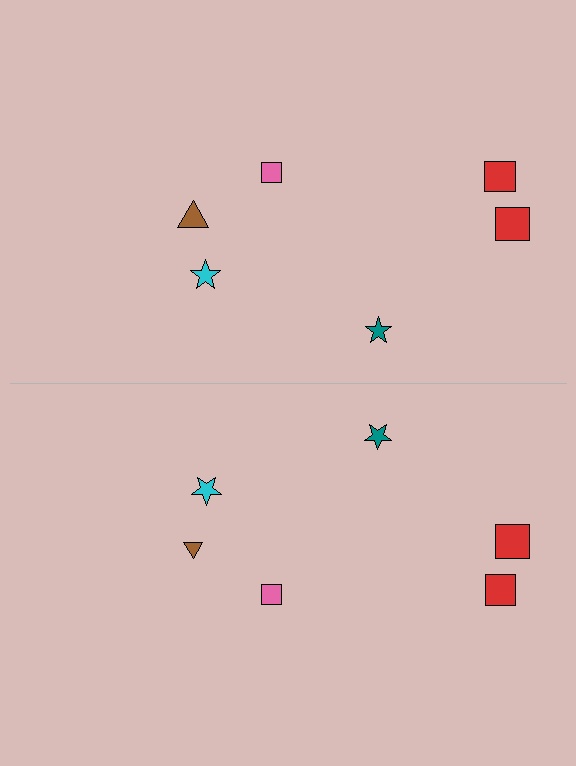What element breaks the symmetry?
The brown triangle on the bottom side has a different size than its mirror counterpart.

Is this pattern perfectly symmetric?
No, the pattern is not perfectly symmetric. The brown triangle on the bottom side has a different size than its mirror counterpart.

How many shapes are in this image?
There are 12 shapes in this image.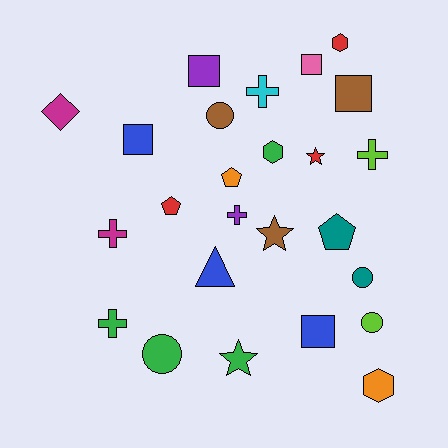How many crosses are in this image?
There are 5 crosses.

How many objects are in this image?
There are 25 objects.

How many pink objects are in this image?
There is 1 pink object.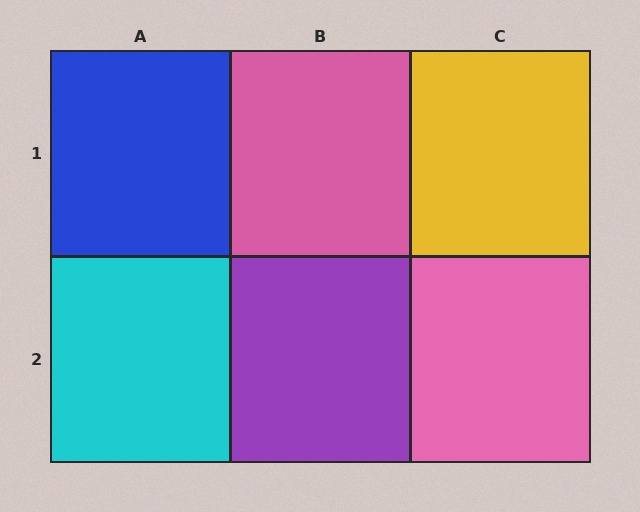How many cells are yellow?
1 cell is yellow.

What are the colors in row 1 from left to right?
Blue, pink, yellow.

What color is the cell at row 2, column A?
Cyan.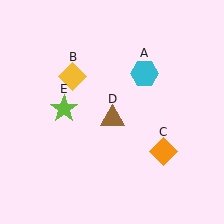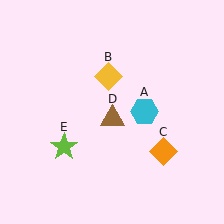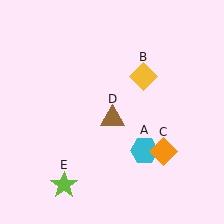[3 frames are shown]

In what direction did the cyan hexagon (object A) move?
The cyan hexagon (object A) moved down.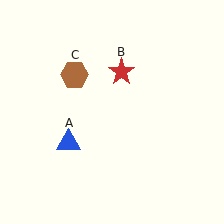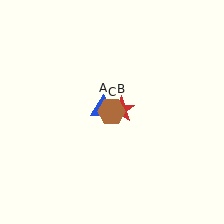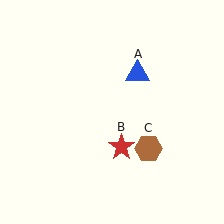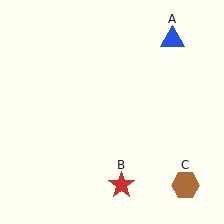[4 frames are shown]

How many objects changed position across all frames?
3 objects changed position: blue triangle (object A), red star (object B), brown hexagon (object C).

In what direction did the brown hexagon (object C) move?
The brown hexagon (object C) moved down and to the right.